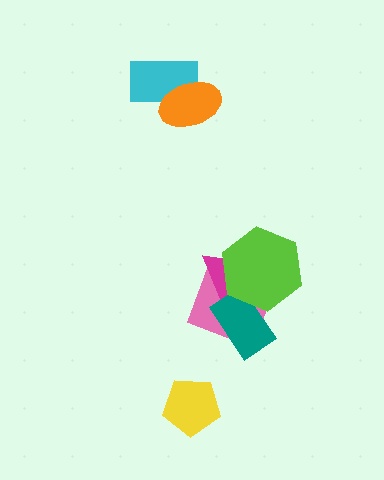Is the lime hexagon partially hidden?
No, no other shape covers it.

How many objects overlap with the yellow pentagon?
0 objects overlap with the yellow pentagon.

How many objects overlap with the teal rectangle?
3 objects overlap with the teal rectangle.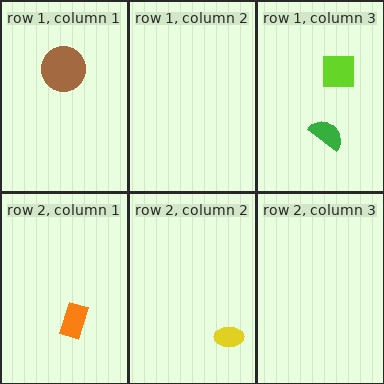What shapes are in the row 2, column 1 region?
The orange rectangle.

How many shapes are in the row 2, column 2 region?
1.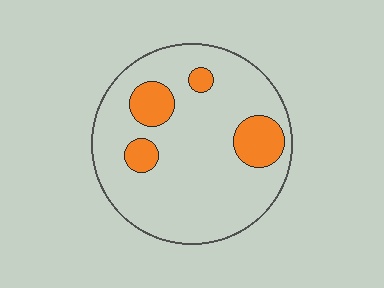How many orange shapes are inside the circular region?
4.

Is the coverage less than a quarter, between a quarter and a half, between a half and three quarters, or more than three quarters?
Less than a quarter.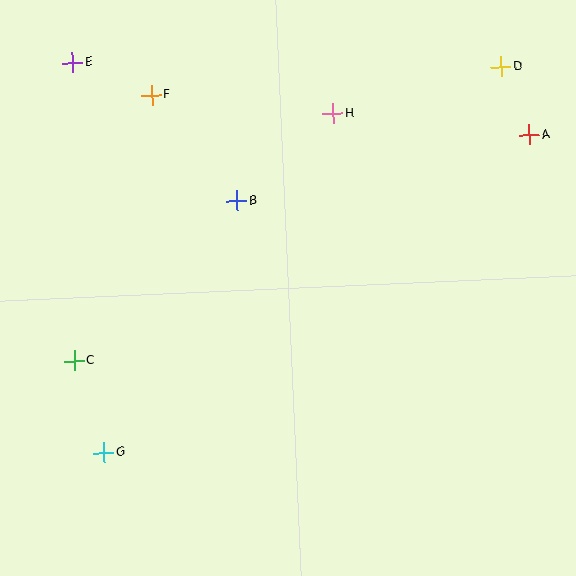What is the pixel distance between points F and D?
The distance between F and D is 351 pixels.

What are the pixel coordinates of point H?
Point H is at (333, 114).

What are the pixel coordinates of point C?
Point C is at (74, 361).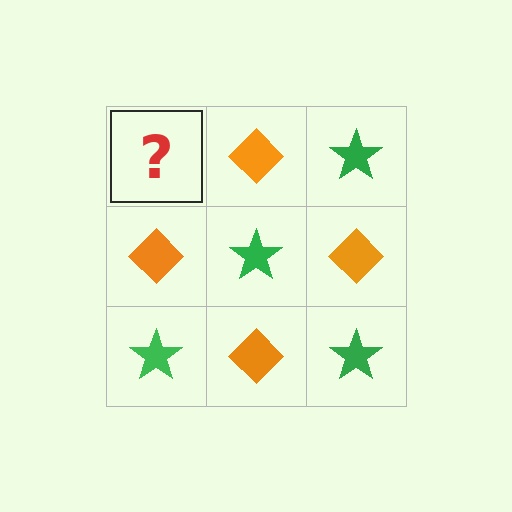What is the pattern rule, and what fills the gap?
The rule is that it alternates green star and orange diamond in a checkerboard pattern. The gap should be filled with a green star.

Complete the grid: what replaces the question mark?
The question mark should be replaced with a green star.